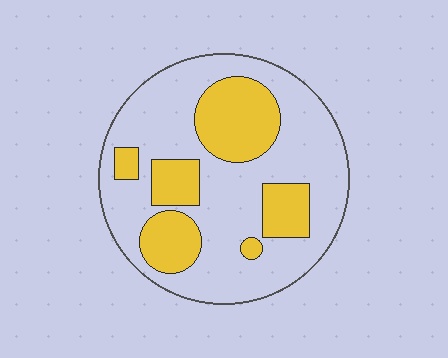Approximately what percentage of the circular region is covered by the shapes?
Approximately 30%.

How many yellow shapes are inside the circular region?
6.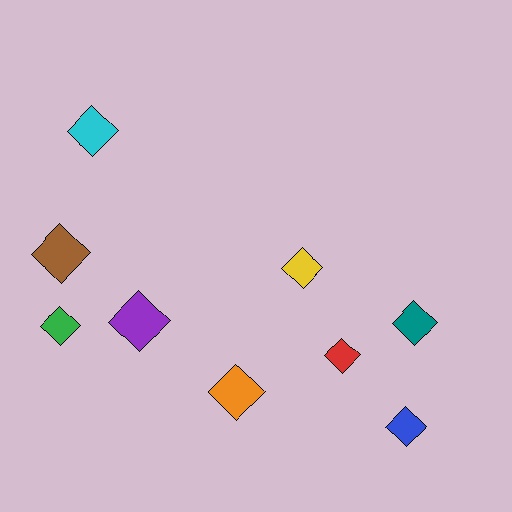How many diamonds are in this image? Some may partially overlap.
There are 9 diamonds.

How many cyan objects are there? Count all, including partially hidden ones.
There is 1 cyan object.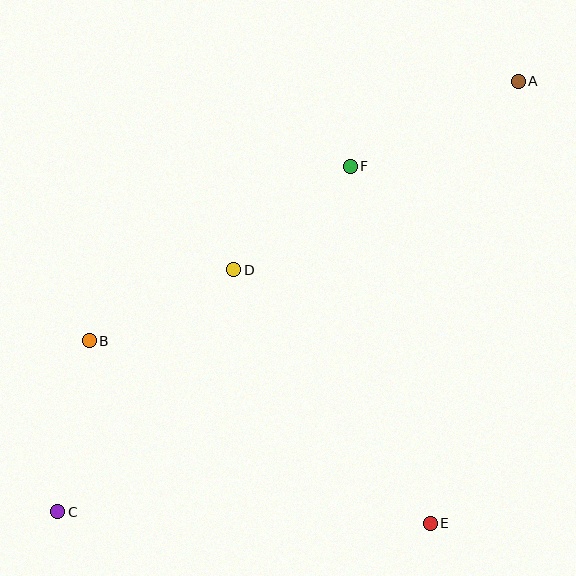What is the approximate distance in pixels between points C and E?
The distance between C and E is approximately 373 pixels.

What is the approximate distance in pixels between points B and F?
The distance between B and F is approximately 314 pixels.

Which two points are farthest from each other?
Points A and C are farthest from each other.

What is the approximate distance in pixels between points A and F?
The distance between A and F is approximately 188 pixels.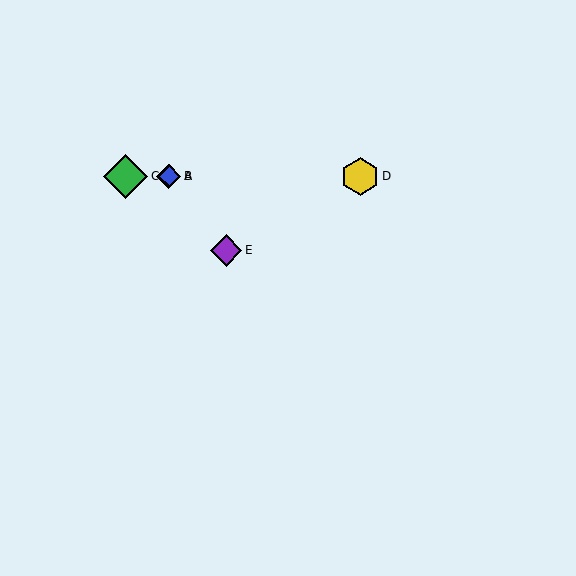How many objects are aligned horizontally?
4 objects (A, B, C, D) are aligned horizontally.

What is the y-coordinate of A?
Object A is at y≈176.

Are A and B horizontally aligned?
Yes, both are at y≈176.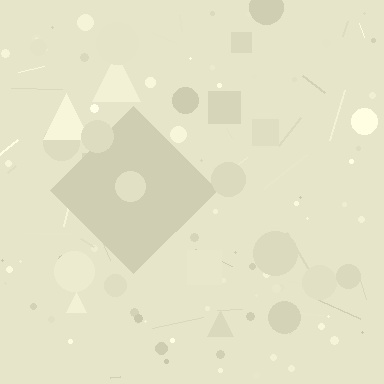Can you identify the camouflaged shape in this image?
The camouflaged shape is a diamond.